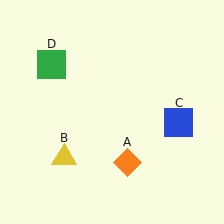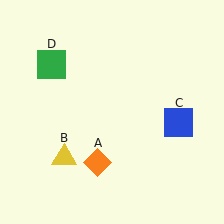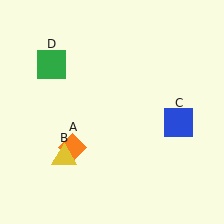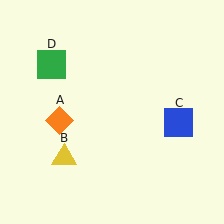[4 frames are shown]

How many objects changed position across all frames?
1 object changed position: orange diamond (object A).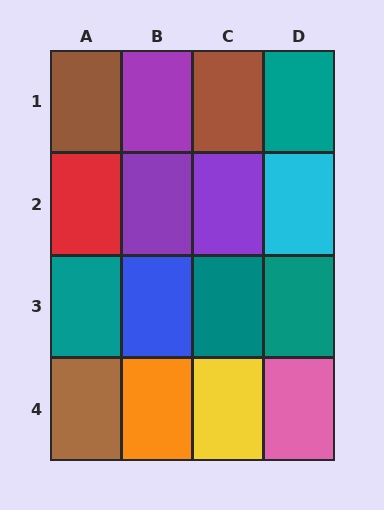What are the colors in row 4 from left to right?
Brown, orange, yellow, pink.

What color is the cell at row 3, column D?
Teal.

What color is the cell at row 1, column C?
Brown.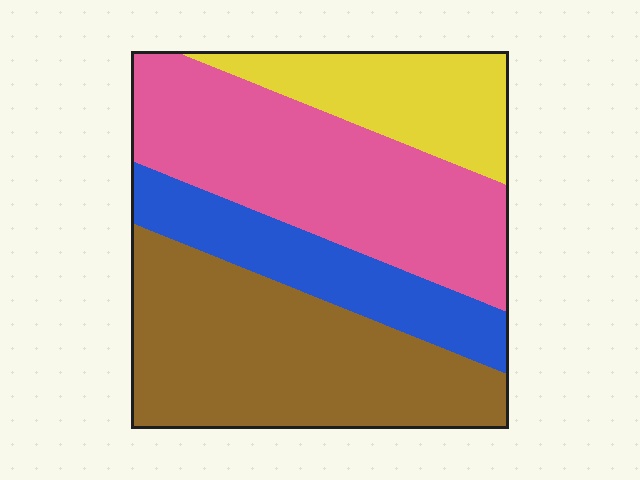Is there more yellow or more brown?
Brown.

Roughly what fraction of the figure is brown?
Brown covers roughly 35% of the figure.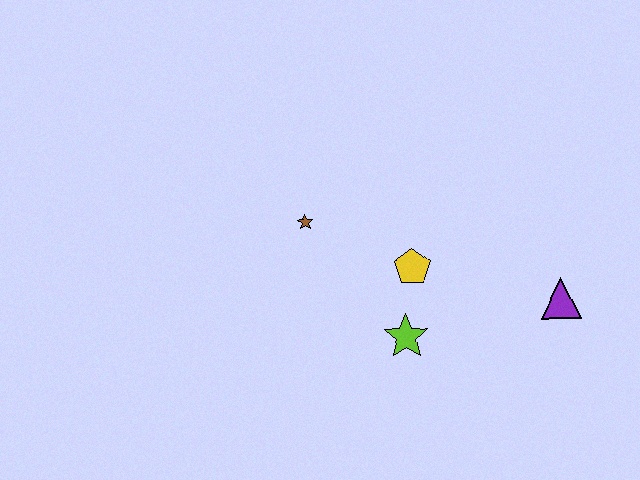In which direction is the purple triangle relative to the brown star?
The purple triangle is to the right of the brown star.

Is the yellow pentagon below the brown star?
Yes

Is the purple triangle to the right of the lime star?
Yes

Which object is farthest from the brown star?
The purple triangle is farthest from the brown star.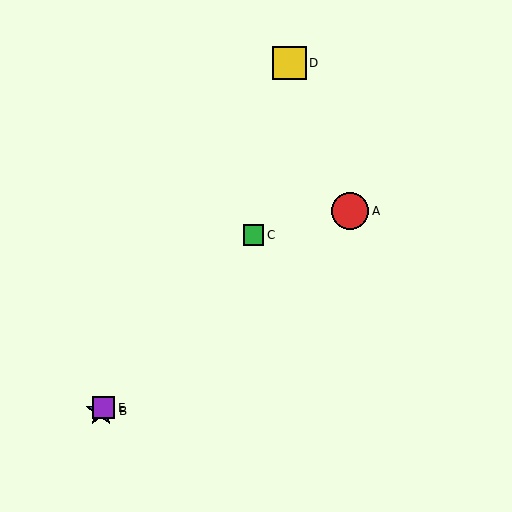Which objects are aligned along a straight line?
Objects B, C, E are aligned along a straight line.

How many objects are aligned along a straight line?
3 objects (B, C, E) are aligned along a straight line.